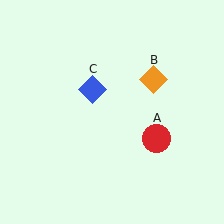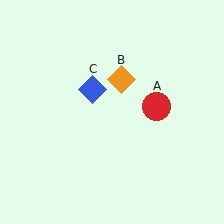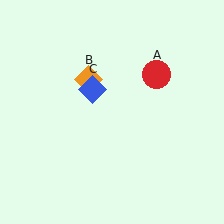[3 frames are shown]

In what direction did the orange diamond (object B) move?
The orange diamond (object B) moved left.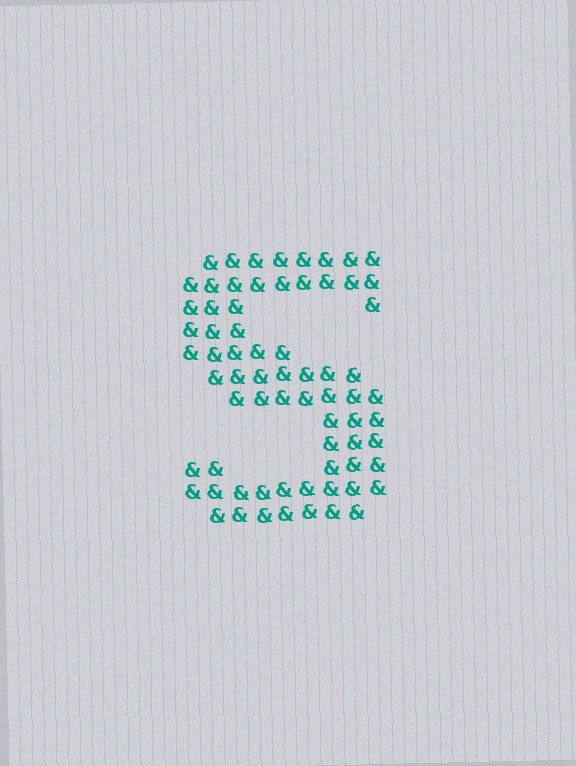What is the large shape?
The large shape is the letter S.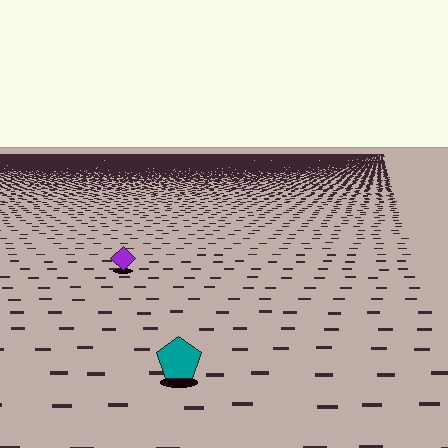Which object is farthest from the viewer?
The purple diamond is farthest from the viewer. It appears smaller and the ground texture around it is denser.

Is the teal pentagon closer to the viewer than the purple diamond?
Yes. The teal pentagon is closer — you can tell from the texture gradient: the ground texture is coarser near it.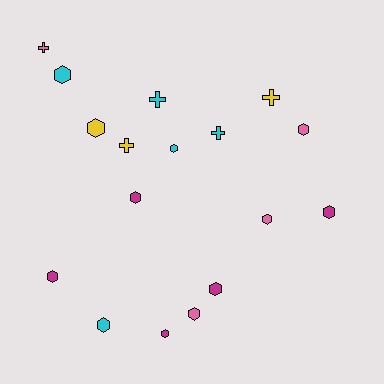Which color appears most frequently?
Cyan, with 5 objects.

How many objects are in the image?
There are 17 objects.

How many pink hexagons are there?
There are 3 pink hexagons.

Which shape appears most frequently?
Hexagon, with 12 objects.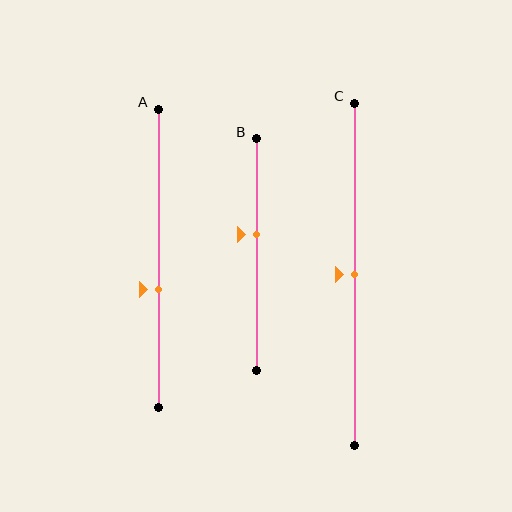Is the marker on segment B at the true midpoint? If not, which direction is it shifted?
No, the marker on segment B is shifted upward by about 9% of the segment length.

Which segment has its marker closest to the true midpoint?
Segment C has its marker closest to the true midpoint.